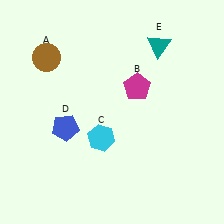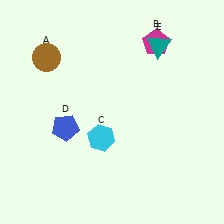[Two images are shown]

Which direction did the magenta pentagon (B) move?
The magenta pentagon (B) moved up.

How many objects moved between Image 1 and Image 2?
1 object moved between the two images.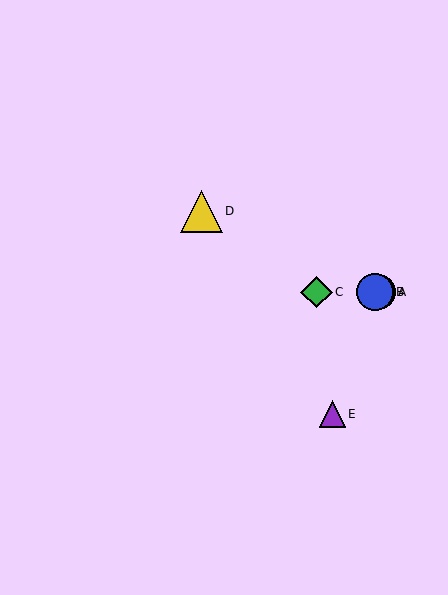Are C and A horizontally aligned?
Yes, both are at y≈292.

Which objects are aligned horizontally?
Objects A, B, C are aligned horizontally.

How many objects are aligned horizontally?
3 objects (A, B, C) are aligned horizontally.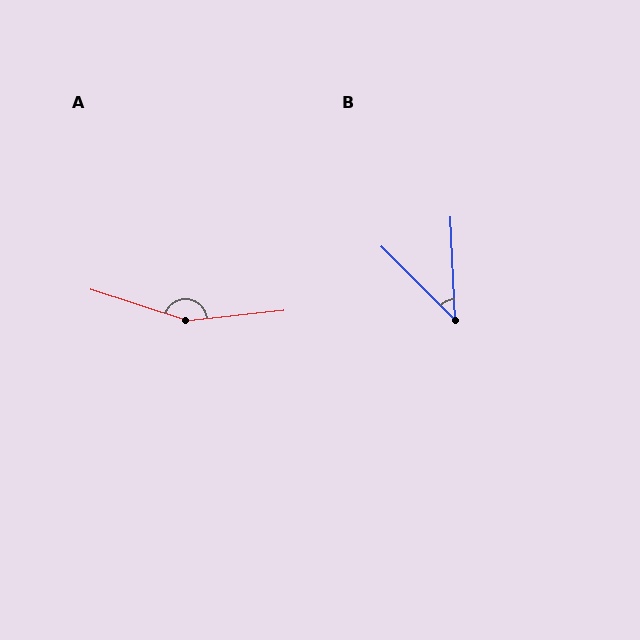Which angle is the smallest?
B, at approximately 42 degrees.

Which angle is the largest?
A, at approximately 156 degrees.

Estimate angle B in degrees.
Approximately 42 degrees.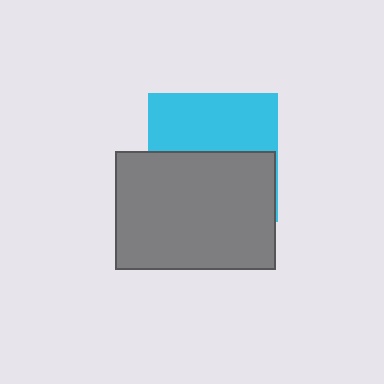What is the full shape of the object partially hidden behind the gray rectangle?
The partially hidden object is a cyan square.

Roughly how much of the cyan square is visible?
About half of it is visible (roughly 46%).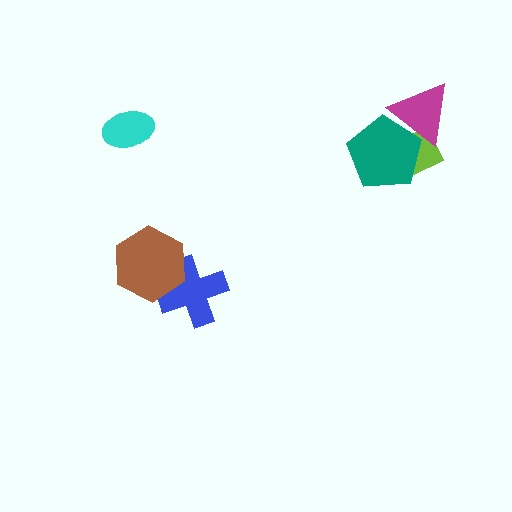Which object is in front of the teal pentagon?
The magenta triangle is in front of the teal pentagon.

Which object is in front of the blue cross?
The brown hexagon is in front of the blue cross.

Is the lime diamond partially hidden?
Yes, it is partially covered by another shape.